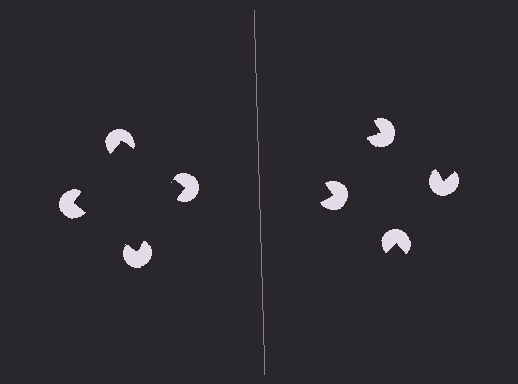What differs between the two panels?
The pac-man discs are positioned identically on both sides; only the wedge orientations differ. On the left they align to a square; on the right they are misaligned.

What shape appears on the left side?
An illusory square.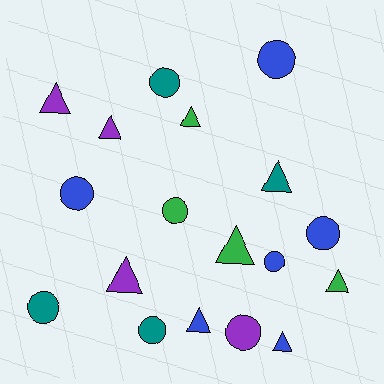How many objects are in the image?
There are 18 objects.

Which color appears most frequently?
Blue, with 6 objects.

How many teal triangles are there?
There is 1 teal triangle.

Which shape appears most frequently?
Triangle, with 9 objects.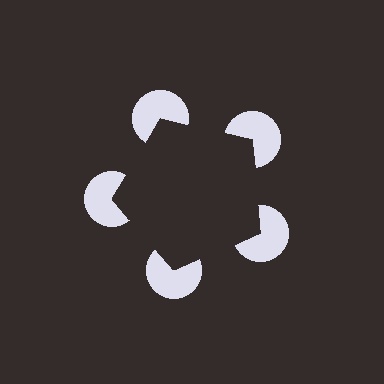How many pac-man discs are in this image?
There are 5 — one at each vertex of the illusory pentagon.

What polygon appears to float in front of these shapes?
An illusory pentagon — its edges are inferred from the aligned wedge cuts in the pac-man discs, not physically drawn.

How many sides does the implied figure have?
5 sides.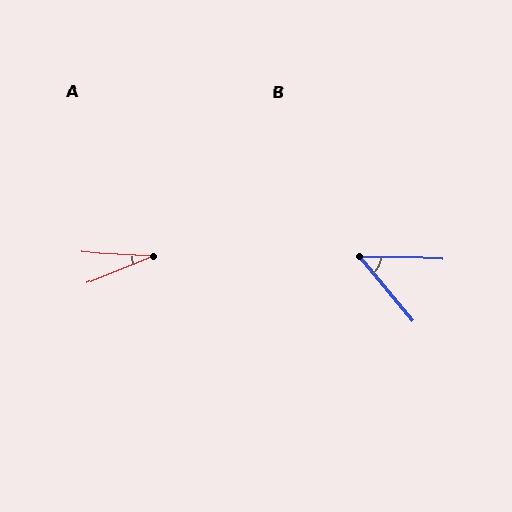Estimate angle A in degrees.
Approximately 25 degrees.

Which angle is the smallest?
A, at approximately 25 degrees.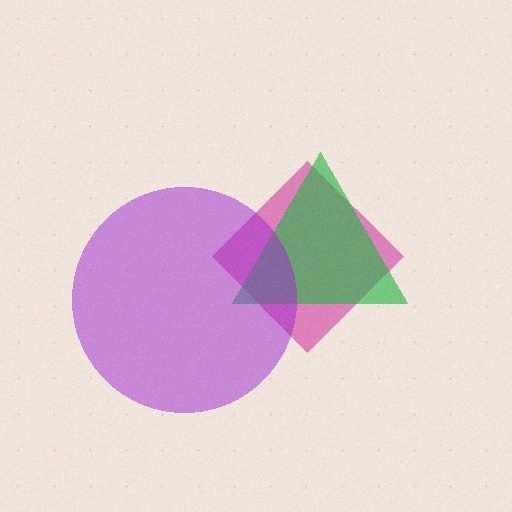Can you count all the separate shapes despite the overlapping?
Yes, there are 3 separate shapes.